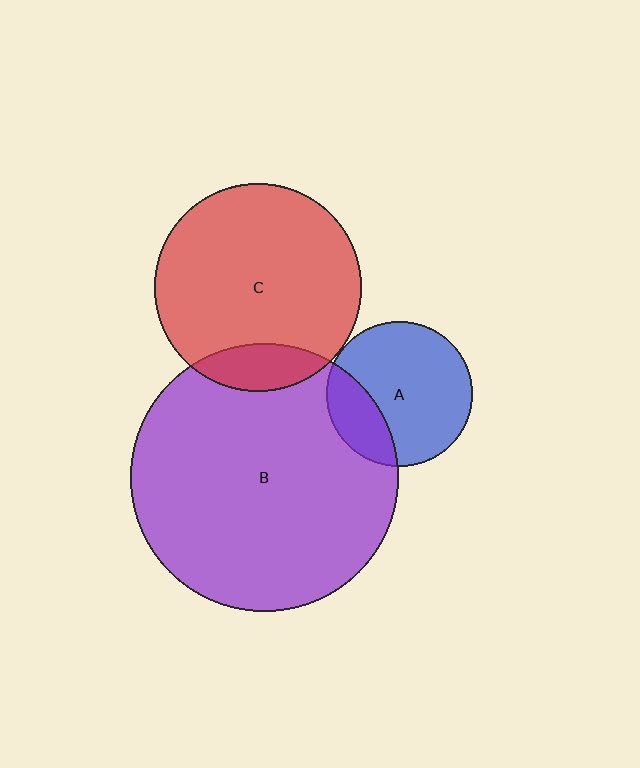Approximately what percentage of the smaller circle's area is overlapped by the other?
Approximately 25%.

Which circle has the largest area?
Circle B (purple).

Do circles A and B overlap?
Yes.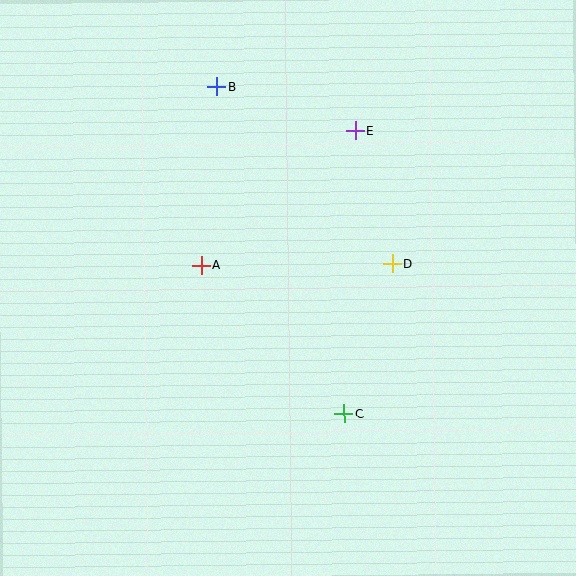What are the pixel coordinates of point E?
Point E is at (355, 131).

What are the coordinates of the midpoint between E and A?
The midpoint between E and A is at (278, 198).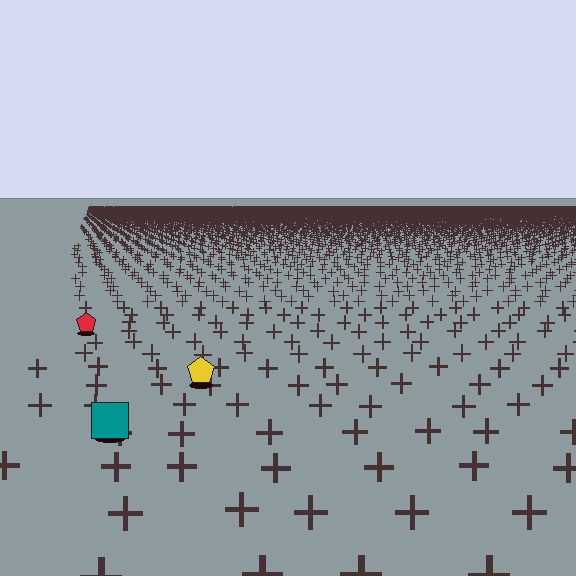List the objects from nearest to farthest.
From nearest to farthest: the teal square, the yellow pentagon, the red pentagon.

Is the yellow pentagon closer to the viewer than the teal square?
No. The teal square is closer — you can tell from the texture gradient: the ground texture is coarser near it.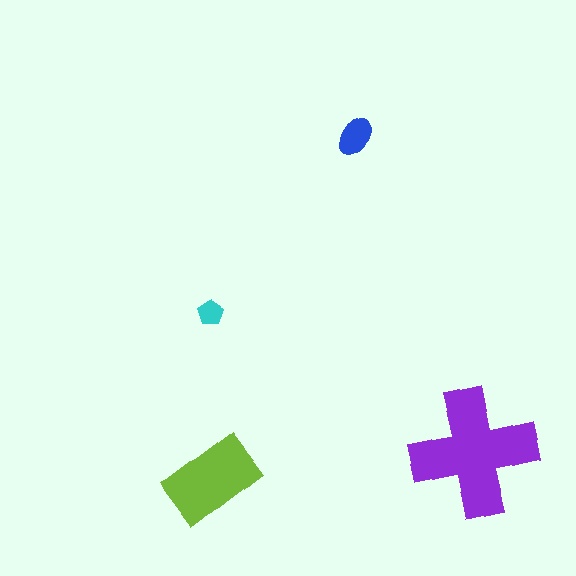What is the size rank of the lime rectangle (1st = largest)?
2nd.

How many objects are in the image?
There are 4 objects in the image.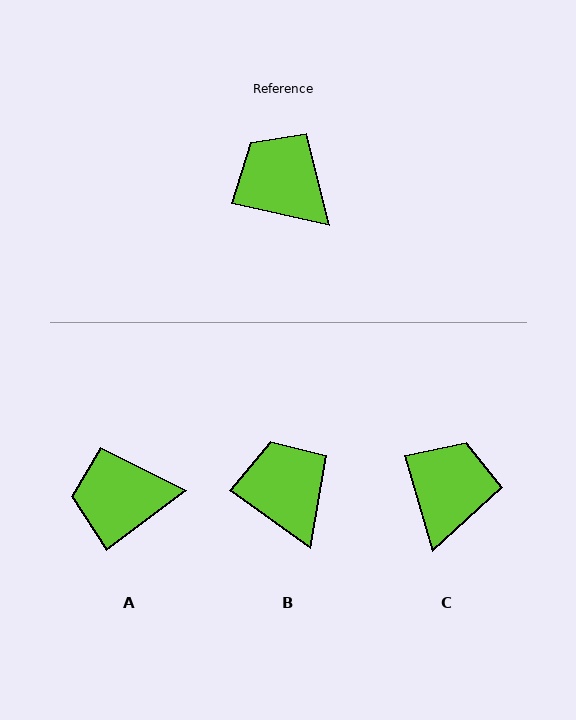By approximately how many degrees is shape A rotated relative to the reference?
Approximately 50 degrees counter-clockwise.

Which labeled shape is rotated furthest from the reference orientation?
C, about 61 degrees away.